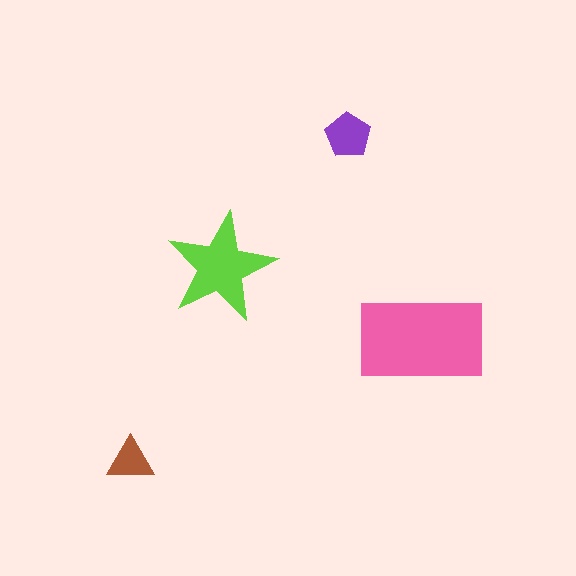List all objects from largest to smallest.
The pink rectangle, the lime star, the purple pentagon, the brown triangle.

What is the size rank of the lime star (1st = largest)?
2nd.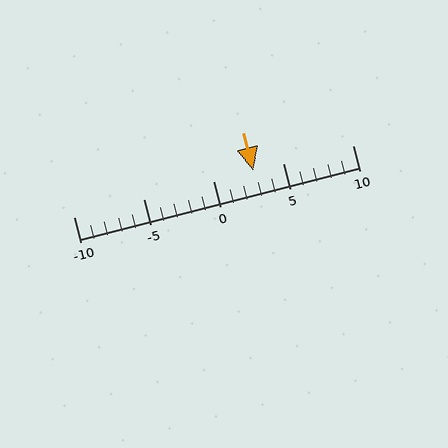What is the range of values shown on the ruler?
The ruler shows values from -10 to 10.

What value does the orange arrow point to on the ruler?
The orange arrow points to approximately 3.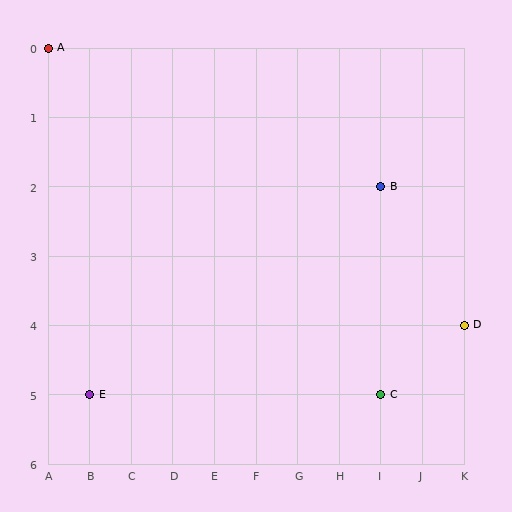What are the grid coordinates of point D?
Point D is at grid coordinates (K, 4).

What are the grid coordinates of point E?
Point E is at grid coordinates (B, 5).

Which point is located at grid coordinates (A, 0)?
Point A is at (A, 0).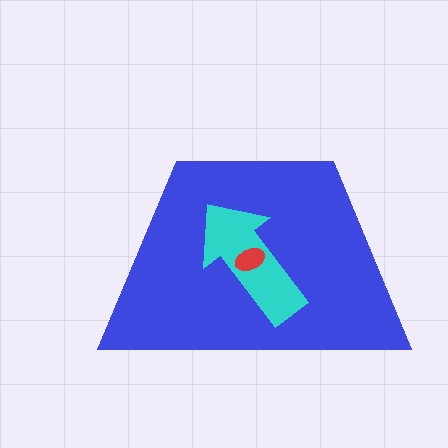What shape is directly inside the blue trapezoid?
The cyan arrow.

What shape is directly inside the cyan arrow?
The red ellipse.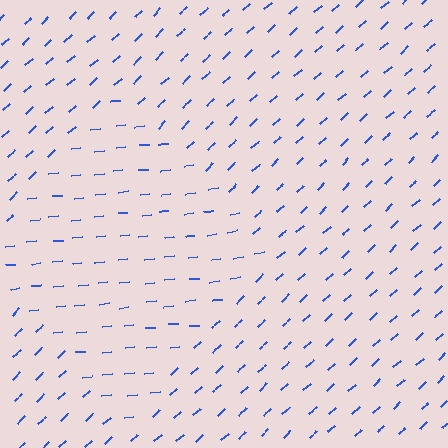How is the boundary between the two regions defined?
The boundary is defined purely by a change in line orientation (approximately 37 degrees difference). All lines are the same color and thickness.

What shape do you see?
I see a diamond.